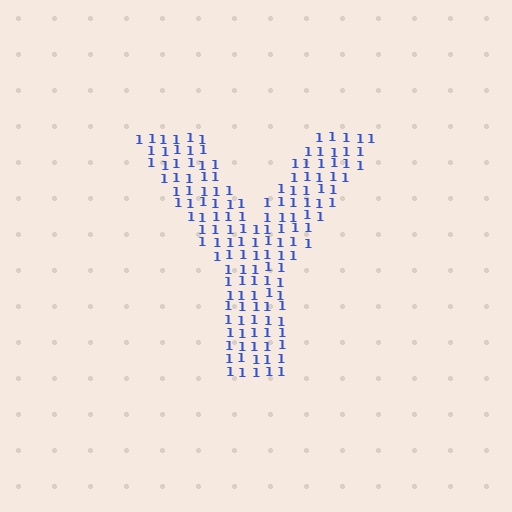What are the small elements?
The small elements are digit 1's.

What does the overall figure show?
The overall figure shows the letter Y.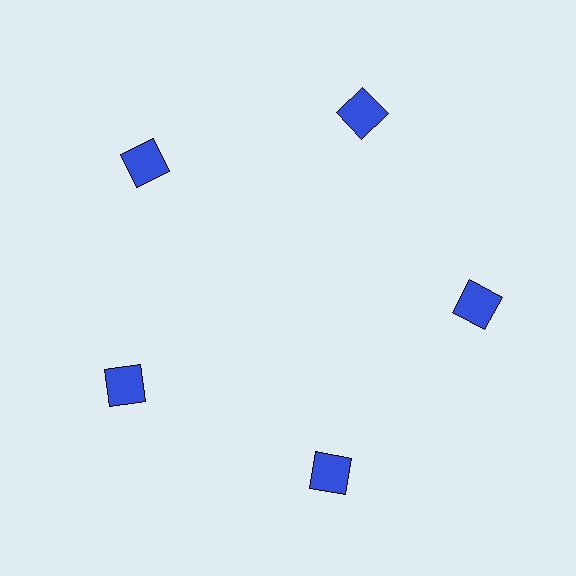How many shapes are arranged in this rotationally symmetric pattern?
There are 5 shapes, arranged in 5 groups of 1.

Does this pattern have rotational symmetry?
Yes, this pattern has 5-fold rotational symmetry. It looks the same after rotating 72 degrees around the center.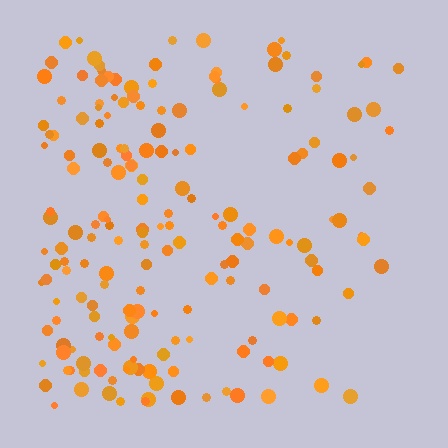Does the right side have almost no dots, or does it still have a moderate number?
Still a moderate number, just noticeably fewer than the left.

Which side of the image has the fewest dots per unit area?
The right.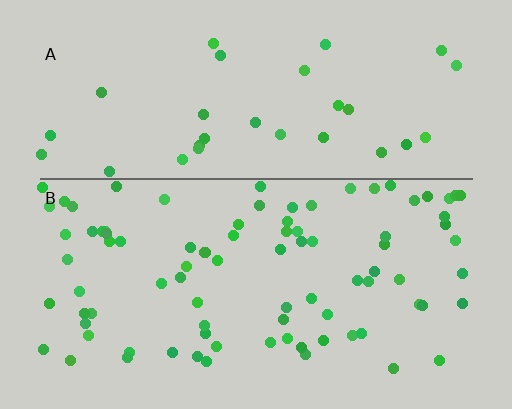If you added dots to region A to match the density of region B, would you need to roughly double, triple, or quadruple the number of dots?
Approximately triple.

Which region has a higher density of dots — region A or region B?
B (the bottom).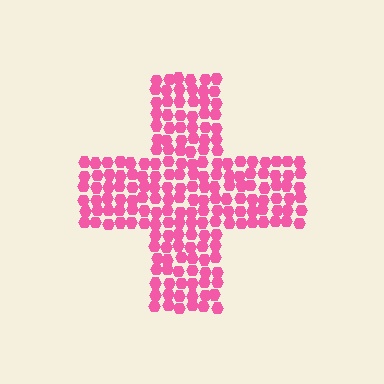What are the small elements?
The small elements are hexagons.